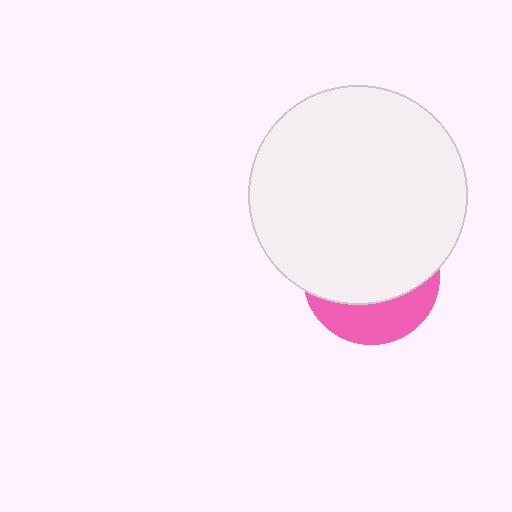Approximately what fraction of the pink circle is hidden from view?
Roughly 68% of the pink circle is hidden behind the white circle.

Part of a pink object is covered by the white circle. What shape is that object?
It is a circle.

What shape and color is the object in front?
The object in front is a white circle.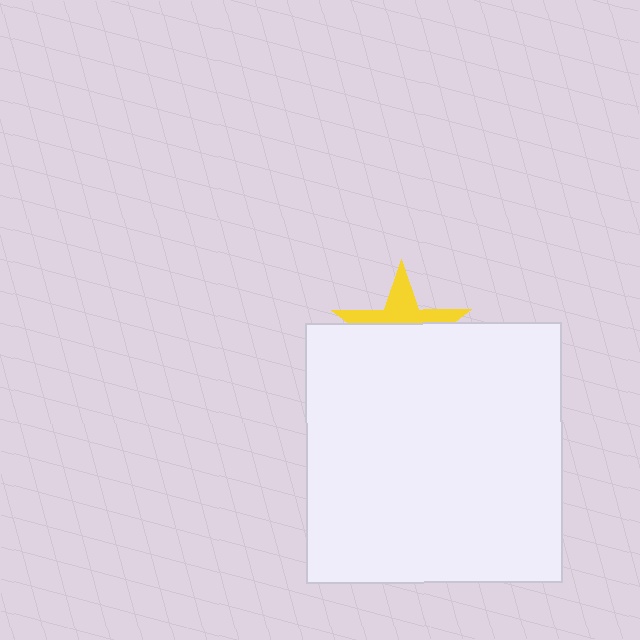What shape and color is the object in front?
The object in front is a white rectangle.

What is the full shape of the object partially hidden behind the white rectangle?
The partially hidden object is a yellow star.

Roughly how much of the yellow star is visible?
A small part of it is visible (roughly 40%).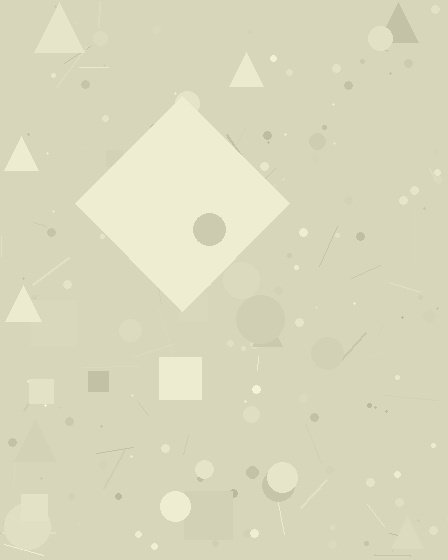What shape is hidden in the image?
A diamond is hidden in the image.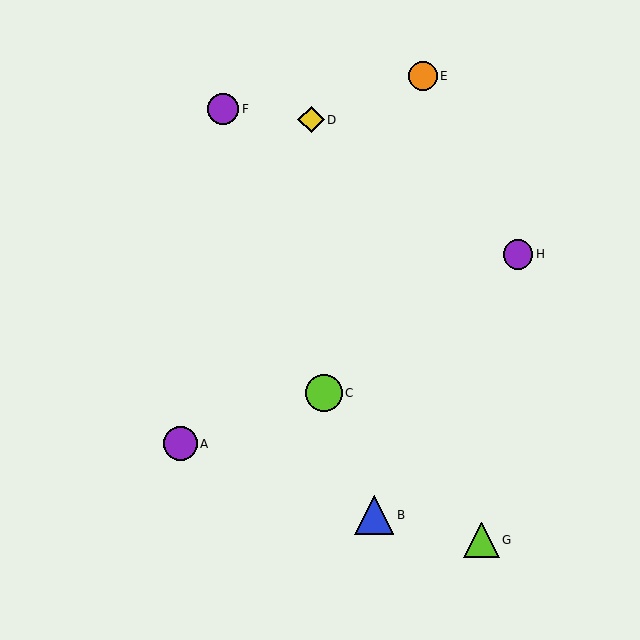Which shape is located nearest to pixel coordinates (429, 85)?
The orange circle (labeled E) at (423, 76) is nearest to that location.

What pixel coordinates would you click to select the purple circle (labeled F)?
Click at (223, 109) to select the purple circle F.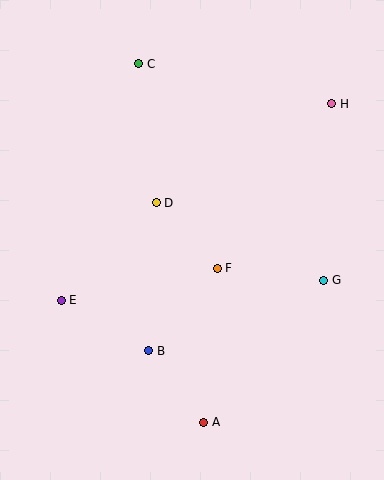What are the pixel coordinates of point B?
Point B is at (149, 351).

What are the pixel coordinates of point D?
Point D is at (156, 203).